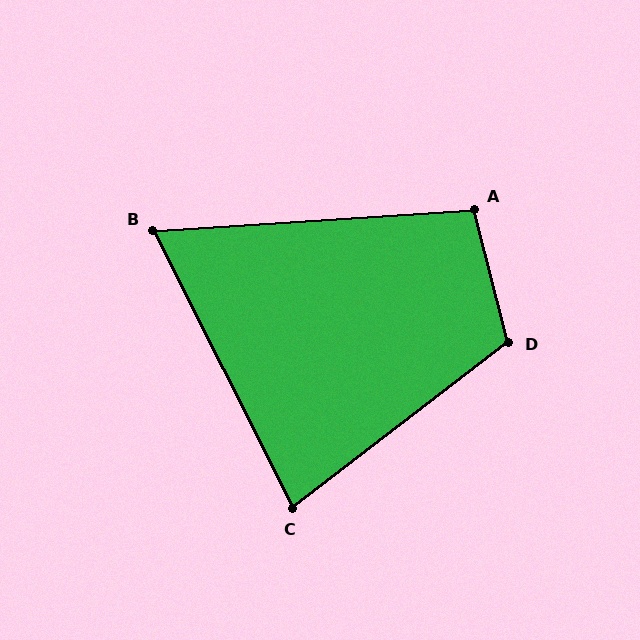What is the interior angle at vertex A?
Approximately 101 degrees (obtuse).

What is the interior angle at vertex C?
Approximately 79 degrees (acute).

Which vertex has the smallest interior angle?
B, at approximately 67 degrees.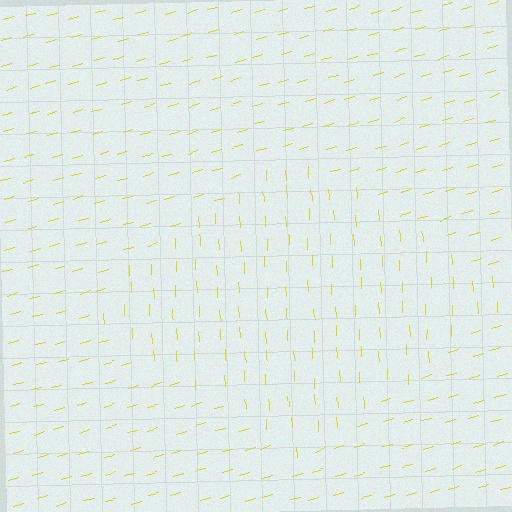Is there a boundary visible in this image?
Yes, there is a texture boundary formed by a change in line orientation.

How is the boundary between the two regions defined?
The boundary is defined purely by a change in line orientation (approximately 76 degrees difference). All lines are the same color and thickness.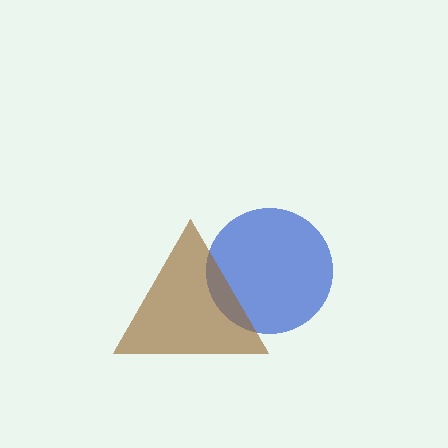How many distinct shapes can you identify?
There are 2 distinct shapes: a blue circle, a brown triangle.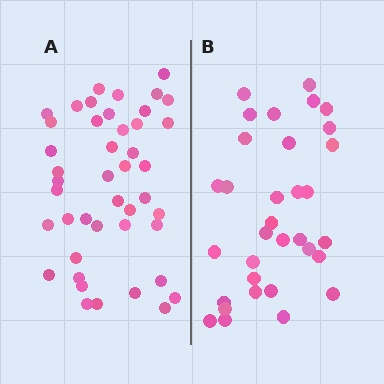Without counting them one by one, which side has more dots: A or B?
Region A (the left region) has more dots.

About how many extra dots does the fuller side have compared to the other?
Region A has roughly 12 or so more dots than region B.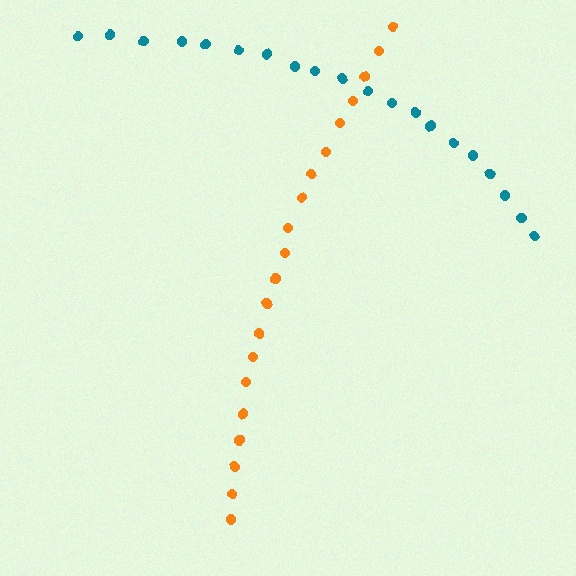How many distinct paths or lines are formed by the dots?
There are 2 distinct paths.